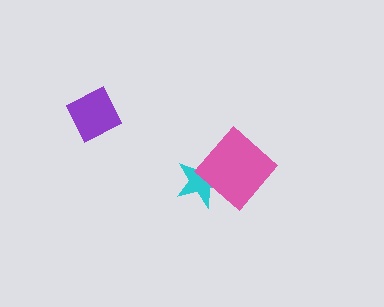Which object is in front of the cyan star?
The pink diamond is in front of the cyan star.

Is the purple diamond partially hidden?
No, no other shape covers it.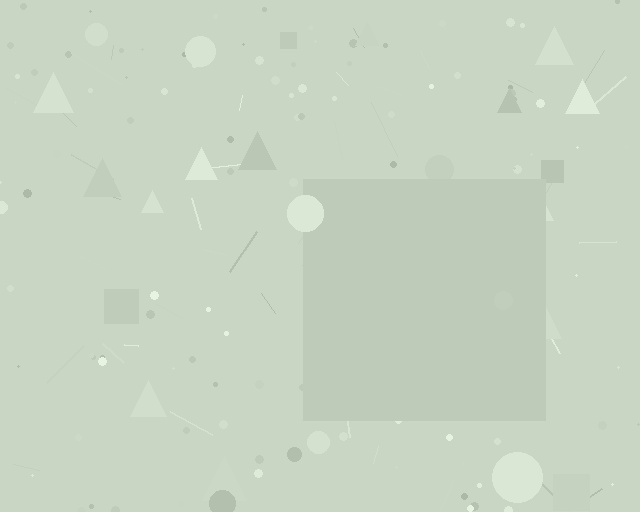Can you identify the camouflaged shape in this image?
The camouflaged shape is a square.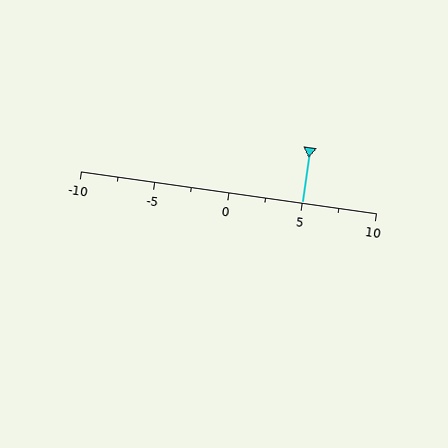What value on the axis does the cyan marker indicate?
The marker indicates approximately 5.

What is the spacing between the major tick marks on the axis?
The major ticks are spaced 5 apart.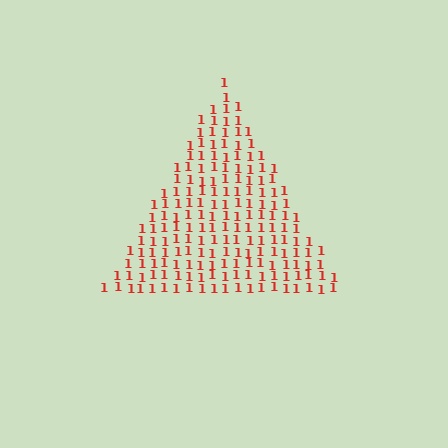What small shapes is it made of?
It is made of small digit 1's.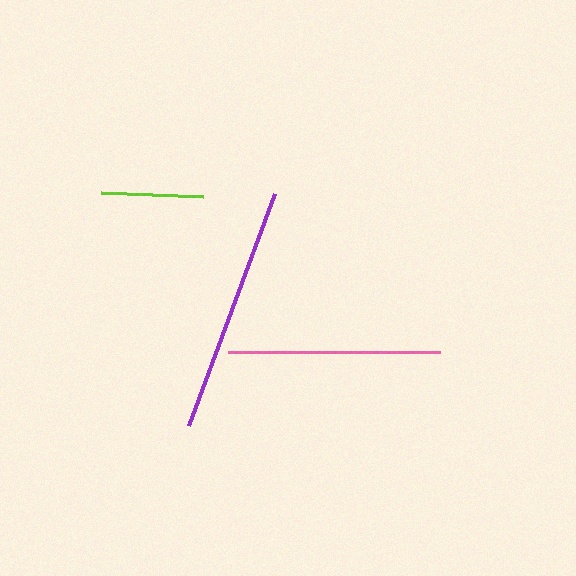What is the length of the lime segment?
The lime segment is approximately 102 pixels long.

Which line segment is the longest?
The purple line is the longest at approximately 248 pixels.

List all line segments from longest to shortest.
From longest to shortest: purple, pink, lime.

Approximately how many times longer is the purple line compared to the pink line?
The purple line is approximately 1.2 times the length of the pink line.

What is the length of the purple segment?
The purple segment is approximately 248 pixels long.